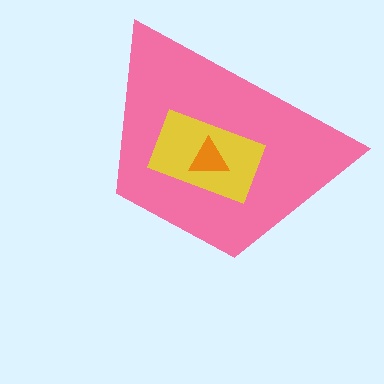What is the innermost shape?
The orange triangle.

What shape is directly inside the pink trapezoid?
The yellow rectangle.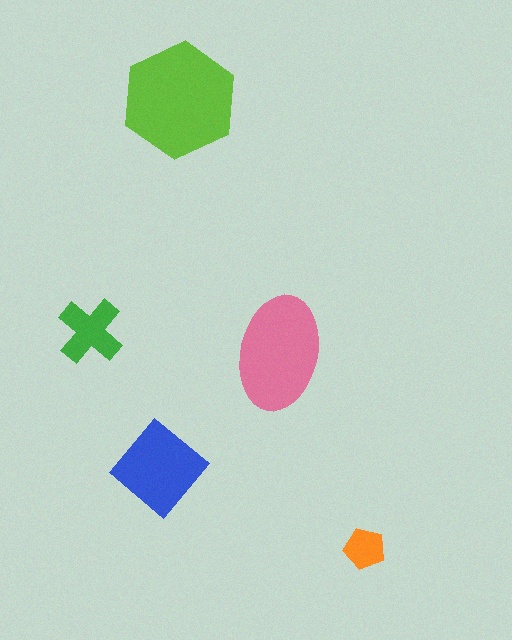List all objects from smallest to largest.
The orange pentagon, the green cross, the blue diamond, the pink ellipse, the lime hexagon.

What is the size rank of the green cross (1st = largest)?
4th.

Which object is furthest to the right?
The orange pentagon is rightmost.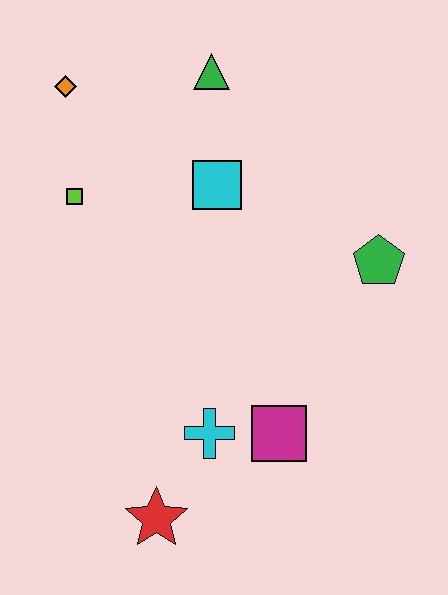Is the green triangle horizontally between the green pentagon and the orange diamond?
Yes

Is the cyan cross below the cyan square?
Yes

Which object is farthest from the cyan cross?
The orange diamond is farthest from the cyan cross.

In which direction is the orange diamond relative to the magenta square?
The orange diamond is above the magenta square.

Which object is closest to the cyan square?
The green triangle is closest to the cyan square.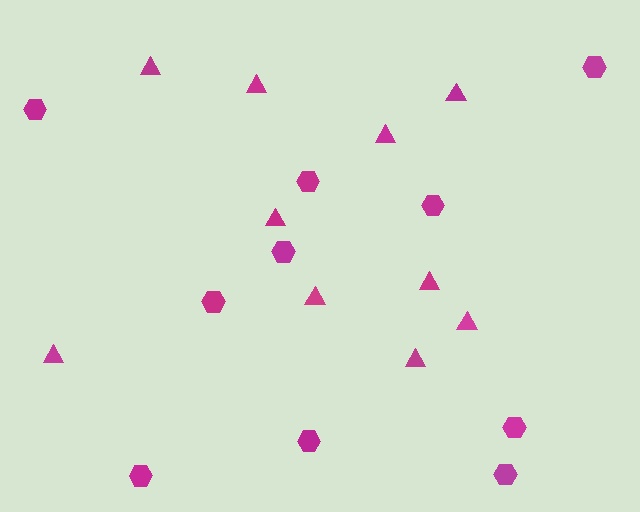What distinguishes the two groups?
There are 2 groups: one group of triangles (10) and one group of hexagons (10).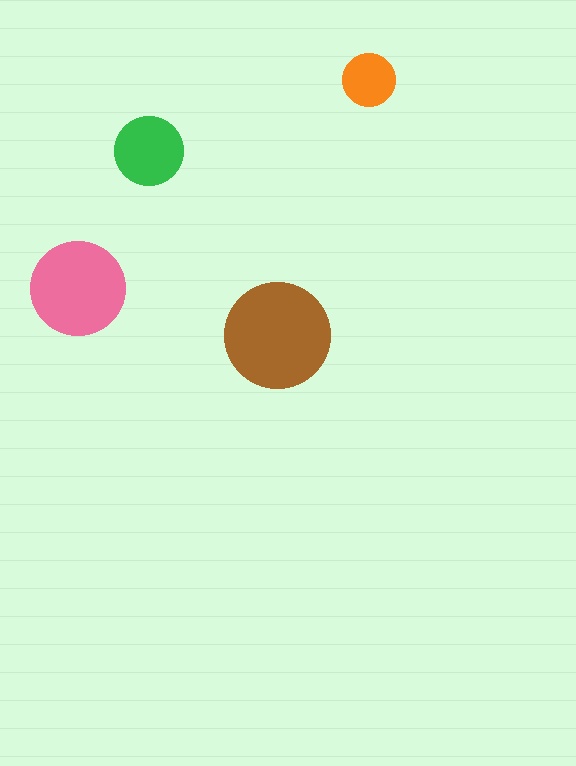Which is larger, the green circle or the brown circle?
The brown one.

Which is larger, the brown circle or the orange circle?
The brown one.